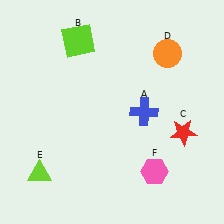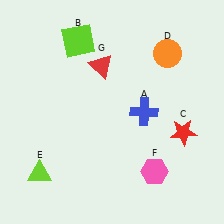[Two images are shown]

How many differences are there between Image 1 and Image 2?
There is 1 difference between the two images.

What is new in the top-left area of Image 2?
A red triangle (G) was added in the top-left area of Image 2.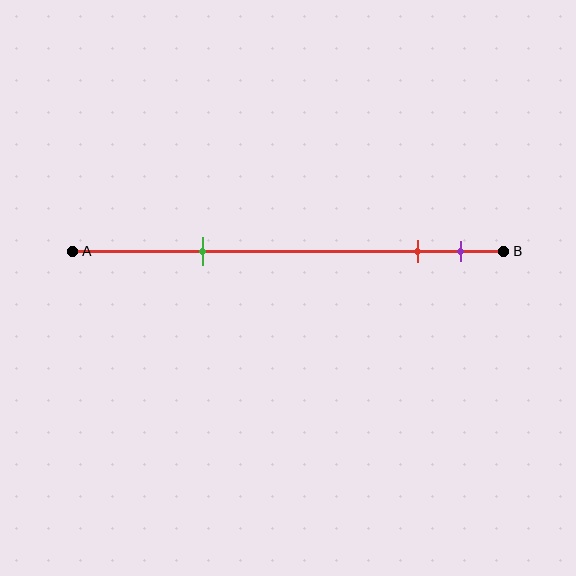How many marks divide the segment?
There are 3 marks dividing the segment.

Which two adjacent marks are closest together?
The red and purple marks are the closest adjacent pair.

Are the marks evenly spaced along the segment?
No, the marks are not evenly spaced.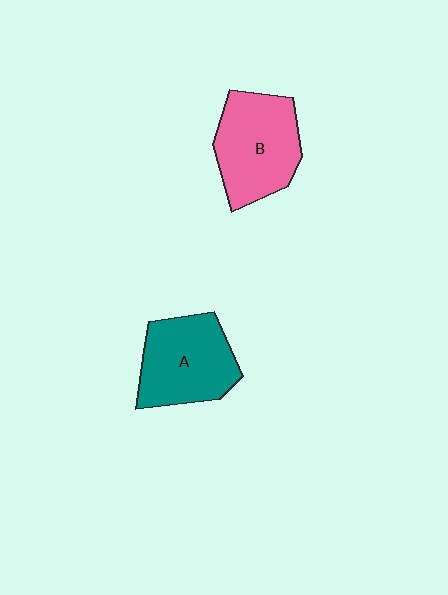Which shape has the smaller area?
Shape A (teal).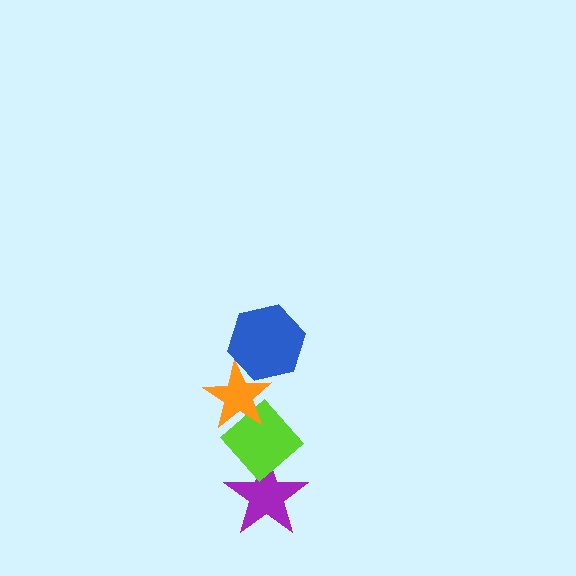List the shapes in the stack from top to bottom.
From top to bottom: the blue hexagon, the orange star, the lime diamond, the purple star.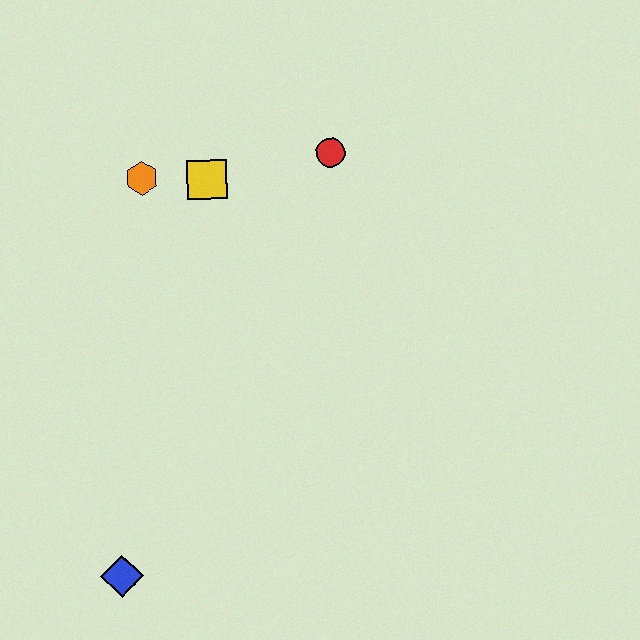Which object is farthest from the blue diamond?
The red circle is farthest from the blue diamond.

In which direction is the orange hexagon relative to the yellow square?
The orange hexagon is to the left of the yellow square.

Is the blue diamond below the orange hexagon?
Yes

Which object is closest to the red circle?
The yellow square is closest to the red circle.